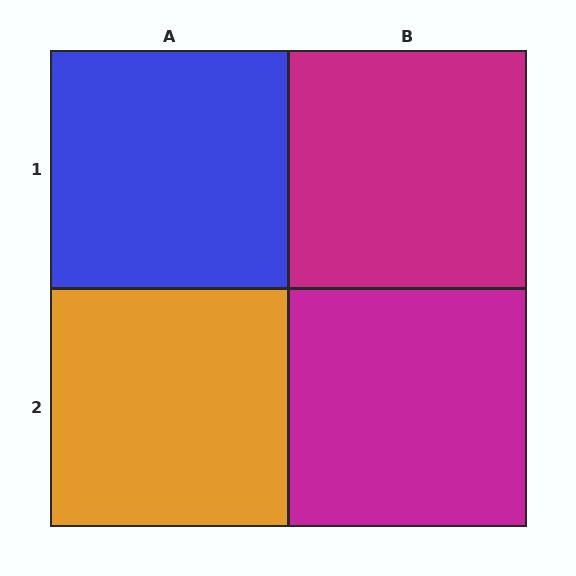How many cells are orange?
1 cell is orange.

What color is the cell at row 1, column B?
Magenta.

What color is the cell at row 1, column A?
Blue.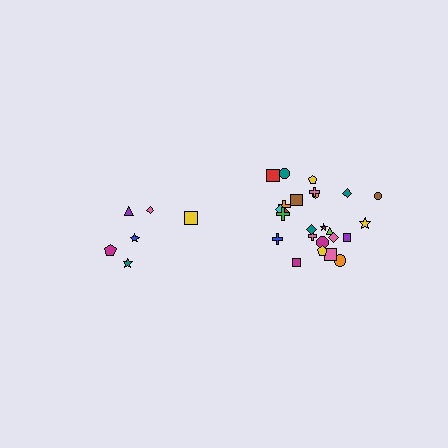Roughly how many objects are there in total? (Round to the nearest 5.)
Roughly 30 objects in total.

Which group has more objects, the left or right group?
The right group.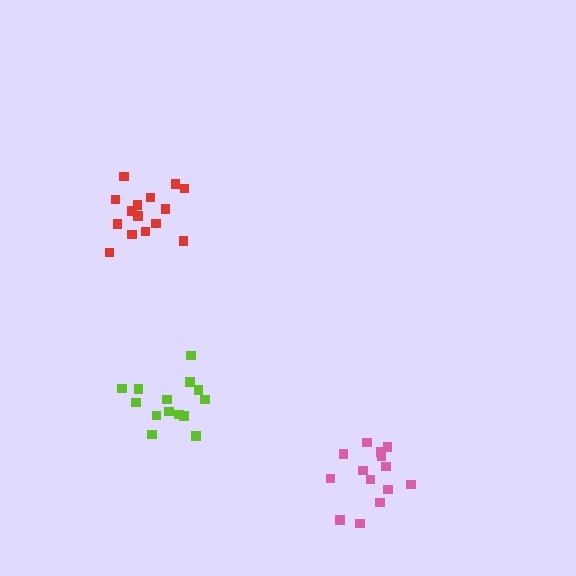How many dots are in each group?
Group 1: 15 dots, Group 2: 14 dots, Group 3: 14 dots (43 total).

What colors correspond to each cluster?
The clusters are colored: red, pink, lime.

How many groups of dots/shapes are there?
There are 3 groups.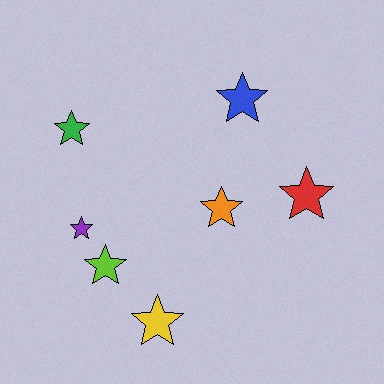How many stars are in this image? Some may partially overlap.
There are 7 stars.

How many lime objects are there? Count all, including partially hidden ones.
There is 1 lime object.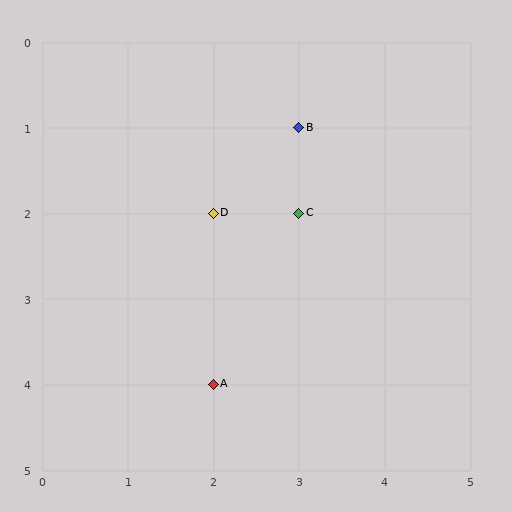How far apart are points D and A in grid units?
Points D and A are 2 rows apart.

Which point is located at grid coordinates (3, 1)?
Point B is at (3, 1).